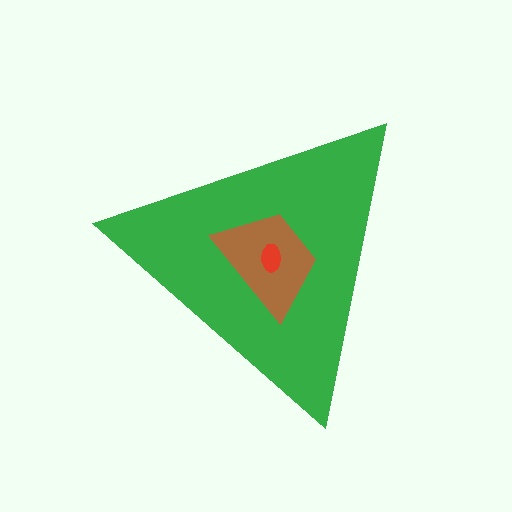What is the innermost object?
The red ellipse.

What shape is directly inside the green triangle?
The brown trapezoid.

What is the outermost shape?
The green triangle.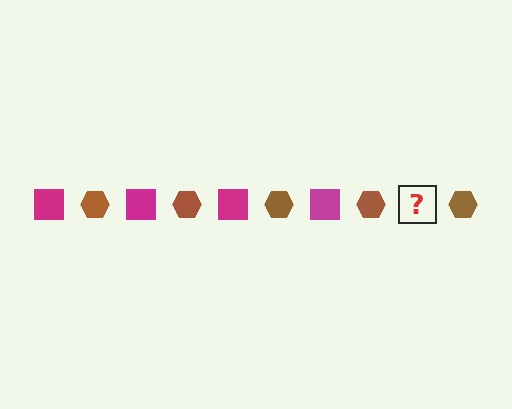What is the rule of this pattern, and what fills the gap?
The rule is that the pattern alternates between magenta square and brown hexagon. The gap should be filled with a magenta square.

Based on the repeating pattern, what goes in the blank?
The blank should be a magenta square.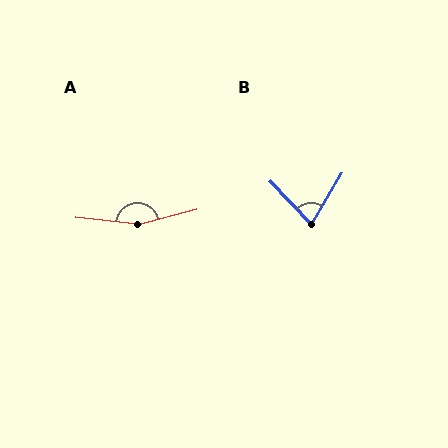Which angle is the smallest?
B, at approximately 75 degrees.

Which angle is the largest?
A, at approximately 159 degrees.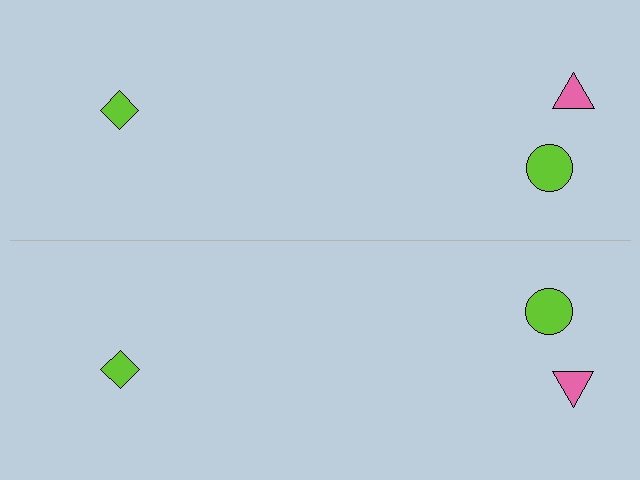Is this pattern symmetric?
Yes, this pattern has bilateral (reflection) symmetry.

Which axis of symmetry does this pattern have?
The pattern has a horizontal axis of symmetry running through the center of the image.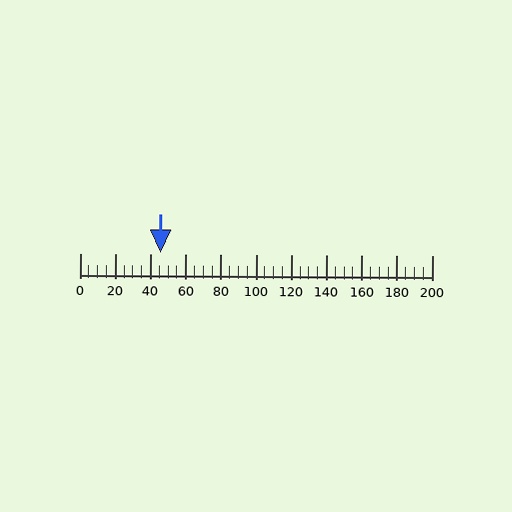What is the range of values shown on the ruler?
The ruler shows values from 0 to 200.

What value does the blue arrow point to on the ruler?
The blue arrow points to approximately 46.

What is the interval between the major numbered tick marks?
The major tick marks are spaced 20 units apart.